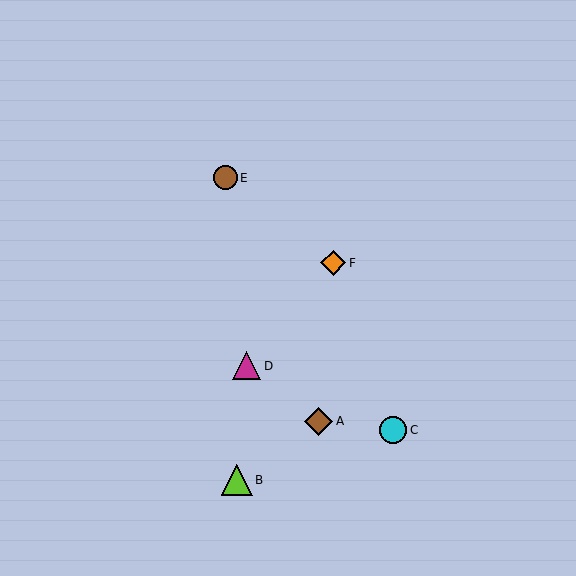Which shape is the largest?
The lime triangle (labeled B) is the largest.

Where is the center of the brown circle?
The center of the brown circle is at (226, 178).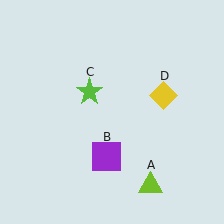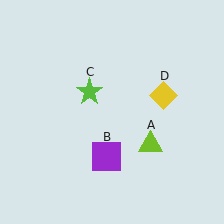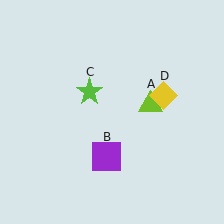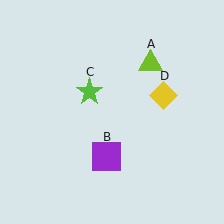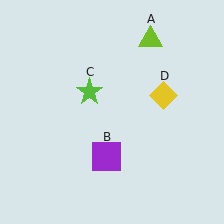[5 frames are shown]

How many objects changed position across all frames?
1 object changed position: lime triangle (object A).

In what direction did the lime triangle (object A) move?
The lime triangle (object A) moved up.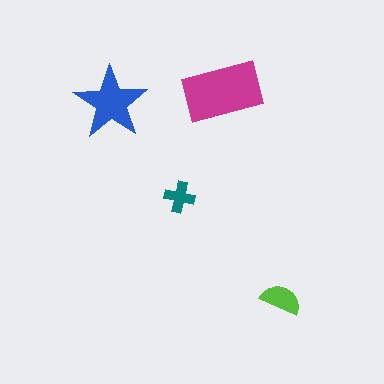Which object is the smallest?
The teal cross.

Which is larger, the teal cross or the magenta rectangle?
The magenta rectangle.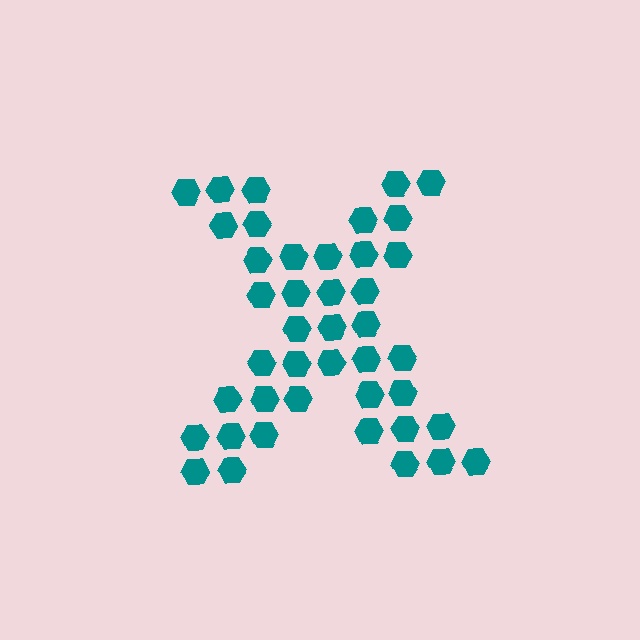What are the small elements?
The small elements are hexagons.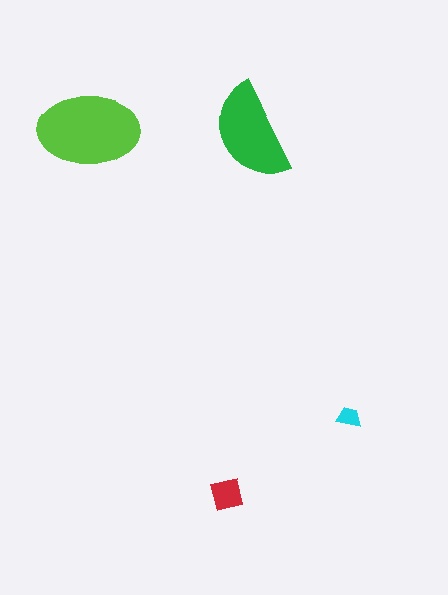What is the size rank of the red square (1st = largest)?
3rd.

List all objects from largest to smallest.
The lime ellipse, the green semicircle, the red square, the cyan trapezoid.